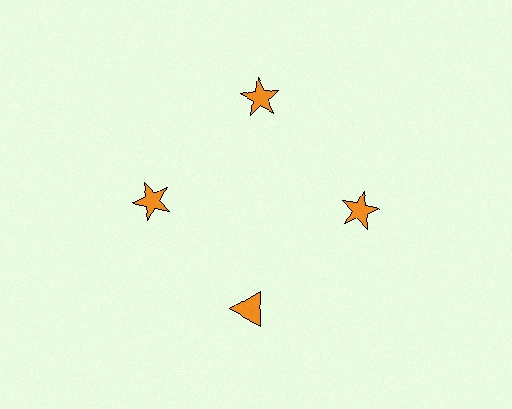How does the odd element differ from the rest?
It has a different shape: triangle instead of star.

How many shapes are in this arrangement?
There are 4 shapes arranged in a ring pattern.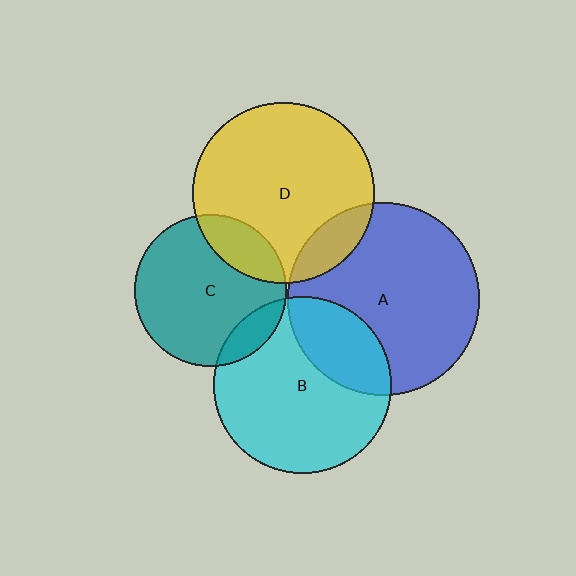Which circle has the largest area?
Circle A (blue).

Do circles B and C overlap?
Yes.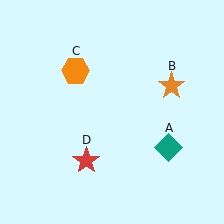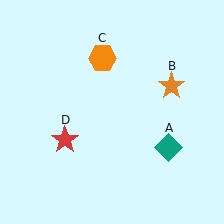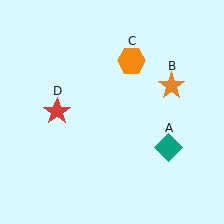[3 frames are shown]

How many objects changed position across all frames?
2 objects changed position: orange hexagon (object C), red star (object D).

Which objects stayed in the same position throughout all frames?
Teal diamond (object A) and orange star (object B) remained stationary.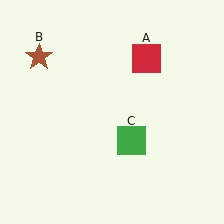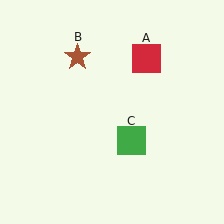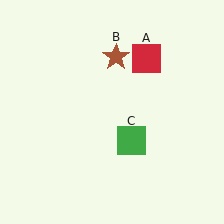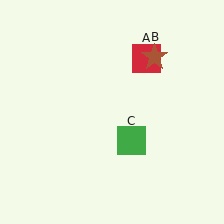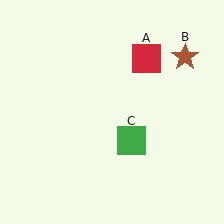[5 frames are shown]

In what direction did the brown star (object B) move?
The brown star (object B) moved right.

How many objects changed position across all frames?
1 object changed position: brown star (object B).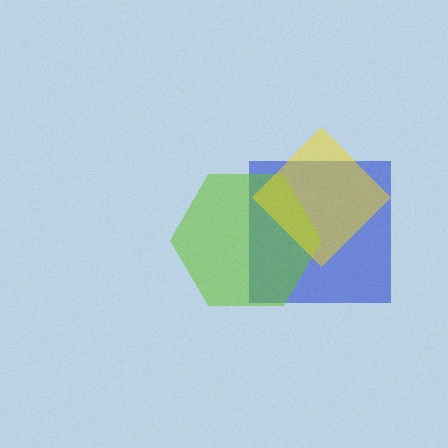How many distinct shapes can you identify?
There are 3 distinct shapes: a blue square, a lime hexagon, a yellow diamond.